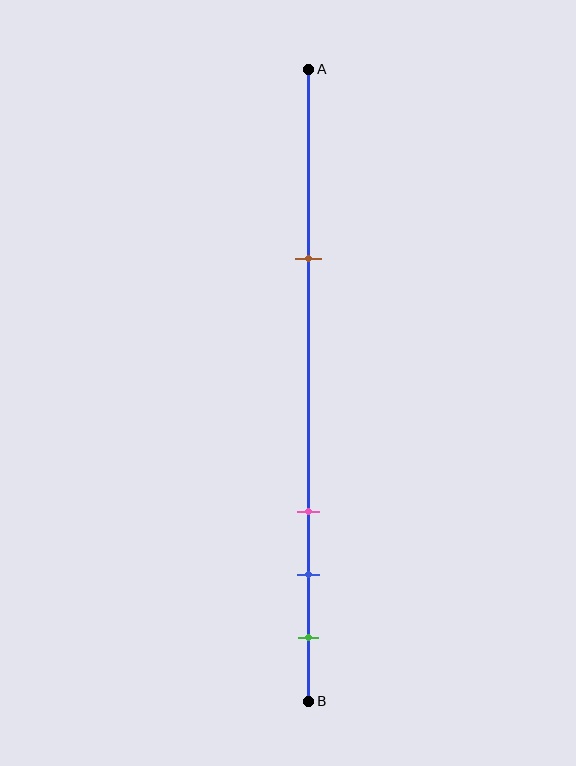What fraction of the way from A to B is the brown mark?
The brown mark is approximately 30% (0.3) of the way from A to B.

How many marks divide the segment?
There are 4 marks dividing the segment.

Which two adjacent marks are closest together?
The blue and green marks are the closest adjacent pair.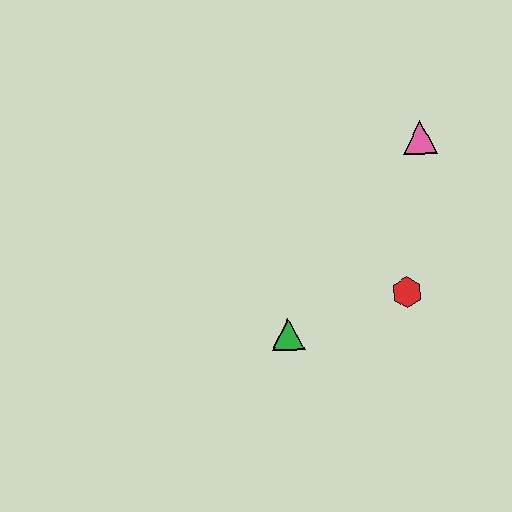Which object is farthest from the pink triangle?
The green triangle is farthest from the pink triangle.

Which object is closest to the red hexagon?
The green triangle is closest to the red hexagon.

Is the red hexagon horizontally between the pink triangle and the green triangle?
Yes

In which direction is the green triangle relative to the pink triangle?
The green triangle is below the pink triangle.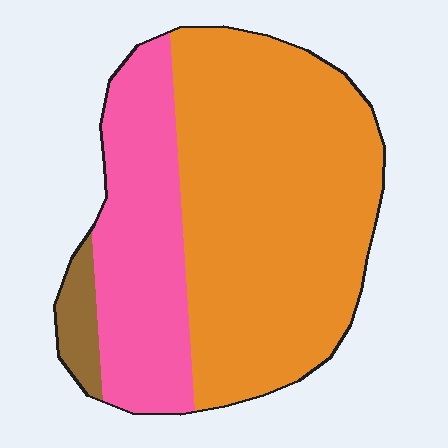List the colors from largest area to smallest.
From largest to smallest: orange, pink, brown.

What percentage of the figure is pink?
Pink covers roughly 30% of the figure.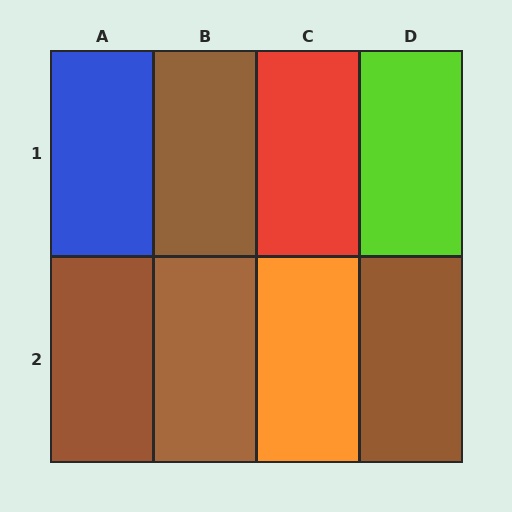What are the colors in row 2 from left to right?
Brown, brown, orange, brown.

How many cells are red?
1 cell is red.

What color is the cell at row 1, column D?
Lime.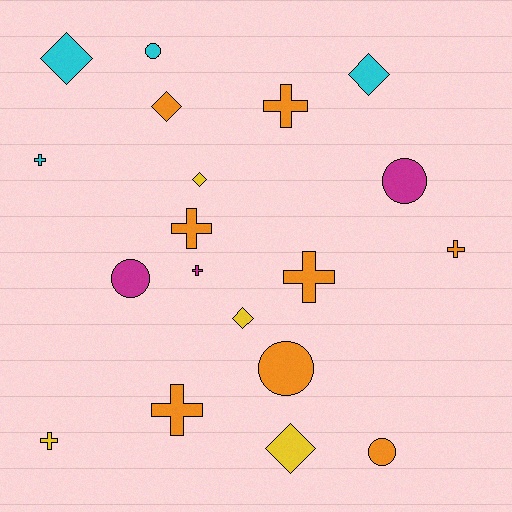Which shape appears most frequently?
Cross, with 8 objects.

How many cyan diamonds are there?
There are 2 cyan diamonds.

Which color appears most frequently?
Orange, with 8 objects.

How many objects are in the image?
There are 19 objects.